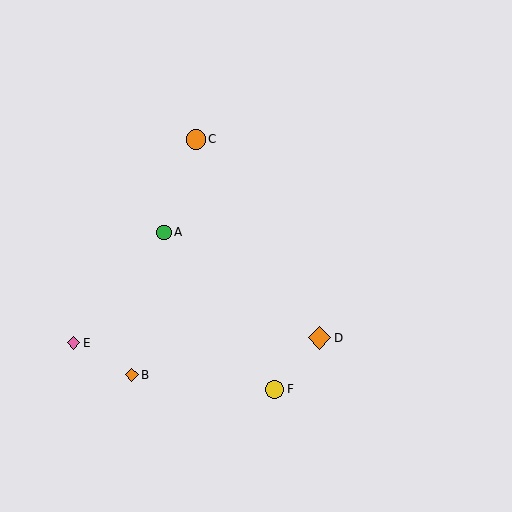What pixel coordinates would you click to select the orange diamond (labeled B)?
Click at (132, 375) to select the orange diamond B.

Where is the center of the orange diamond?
The center of the orange diamond is at (132, 375).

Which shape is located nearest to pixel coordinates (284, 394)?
The yellow circle (labeled F) at (275, 389) is nearest to that location.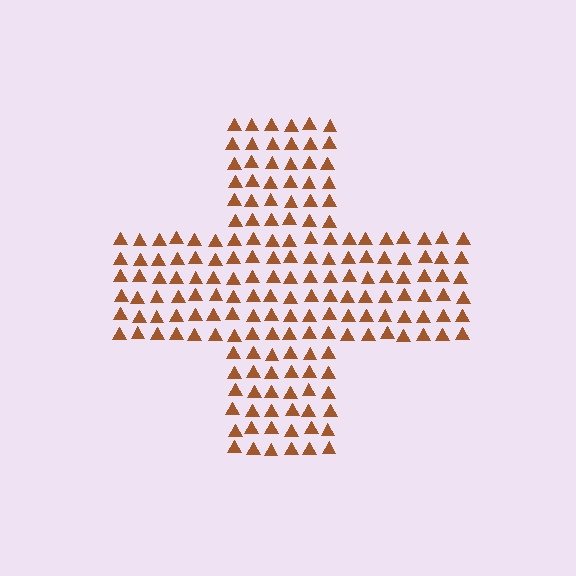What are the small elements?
The small elements are triangles.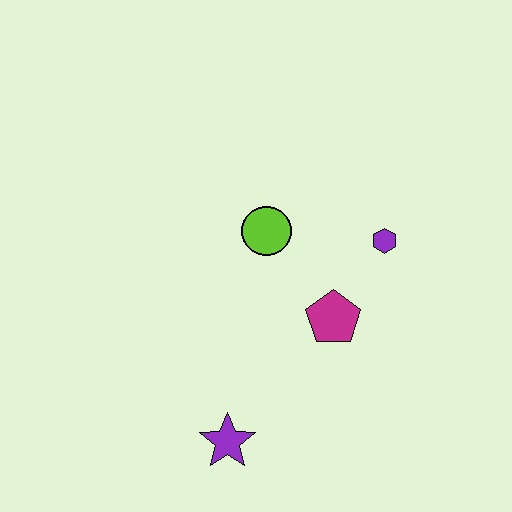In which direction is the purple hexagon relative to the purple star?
The purple hexagon is above the purple star.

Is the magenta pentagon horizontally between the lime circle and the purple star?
No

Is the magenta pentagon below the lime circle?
Yes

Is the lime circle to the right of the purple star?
Yes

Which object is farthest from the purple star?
The purple hexagon is farthest from the purple star.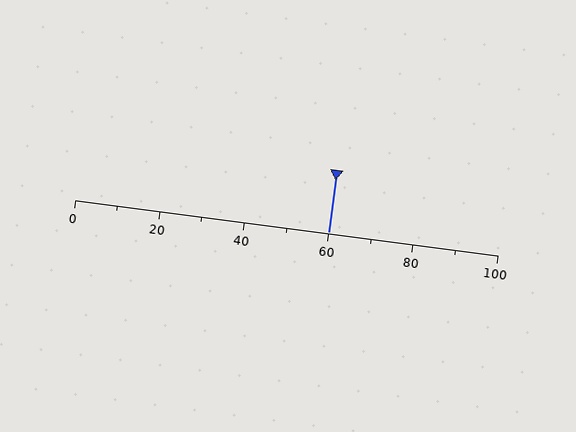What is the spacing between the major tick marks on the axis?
The major ticks are spaced 20 apart.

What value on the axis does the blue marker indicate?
The marker indicates approximately 60.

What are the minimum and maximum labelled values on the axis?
The axis runs from 0 to 100.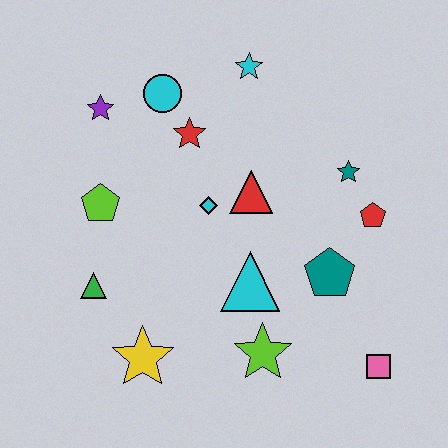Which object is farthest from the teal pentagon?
The purple star is farthest from the teal pentagon.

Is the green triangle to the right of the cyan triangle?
No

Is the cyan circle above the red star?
Yes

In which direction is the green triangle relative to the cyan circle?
The green triangle is below the cyan circle.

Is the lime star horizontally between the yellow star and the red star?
No